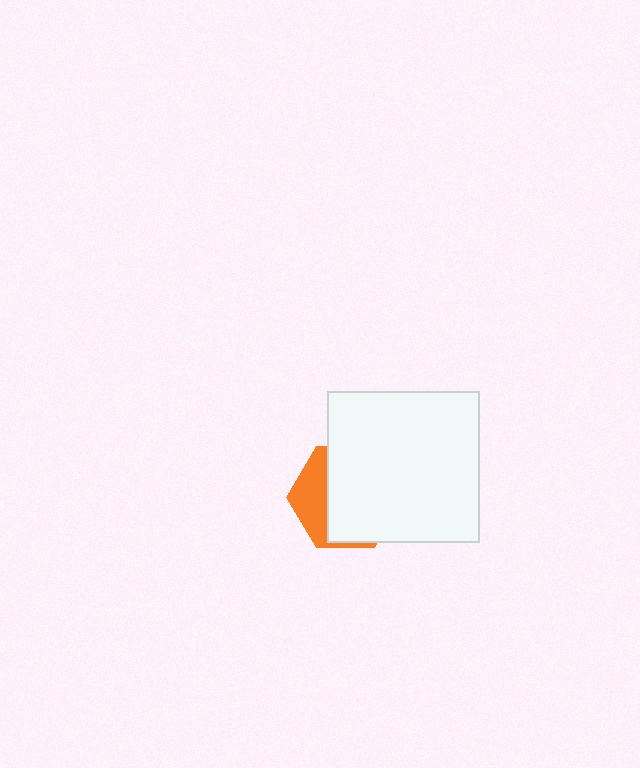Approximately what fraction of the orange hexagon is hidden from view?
Roughly 68% of the orange hexagon is hidden behind the white square.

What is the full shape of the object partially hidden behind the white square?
The partially hidden object is an orange hexagon.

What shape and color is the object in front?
The object in front is a white square.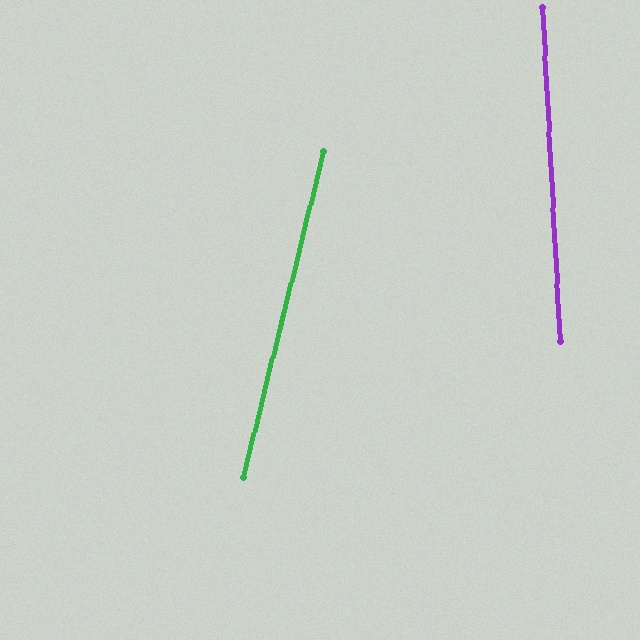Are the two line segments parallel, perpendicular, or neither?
Neither parallel nor perpendicular — they differ by about 17°.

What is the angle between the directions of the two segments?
Approximately 17 degrees.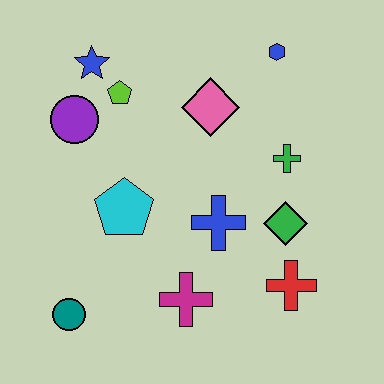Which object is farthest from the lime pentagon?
The red cross is farthest from the lime pentagon.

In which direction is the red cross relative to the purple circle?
The red cross is to the right of the purple circle.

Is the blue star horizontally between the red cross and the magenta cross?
No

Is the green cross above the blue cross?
Yes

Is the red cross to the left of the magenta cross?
No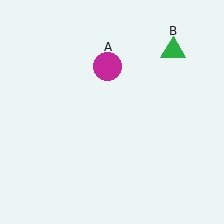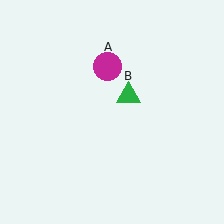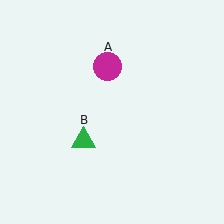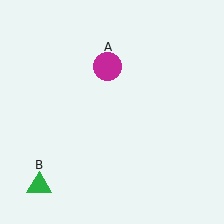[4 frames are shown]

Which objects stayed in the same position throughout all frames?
Magenta circle (object A) remained stationary.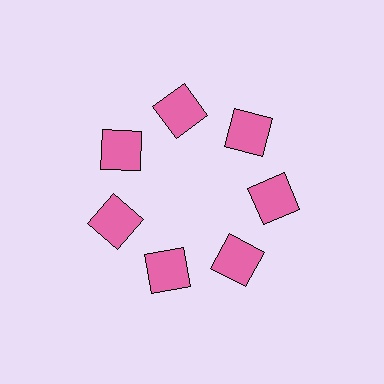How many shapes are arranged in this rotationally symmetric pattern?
There are 7 shapes, arranged in 7 groups of 1.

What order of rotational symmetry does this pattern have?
This pattern has 7-fold rotational symmetry.